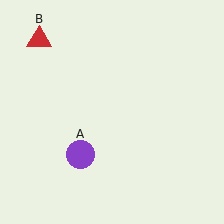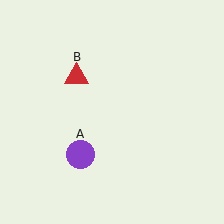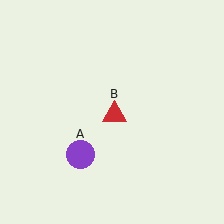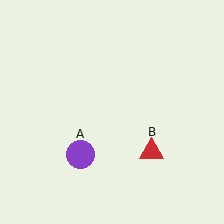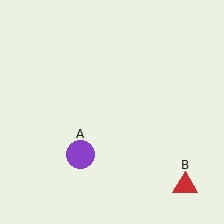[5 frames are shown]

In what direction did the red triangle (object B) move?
The red triangle (object B) moved down and to the right.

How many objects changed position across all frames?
1 object changed position: red triangle (object B).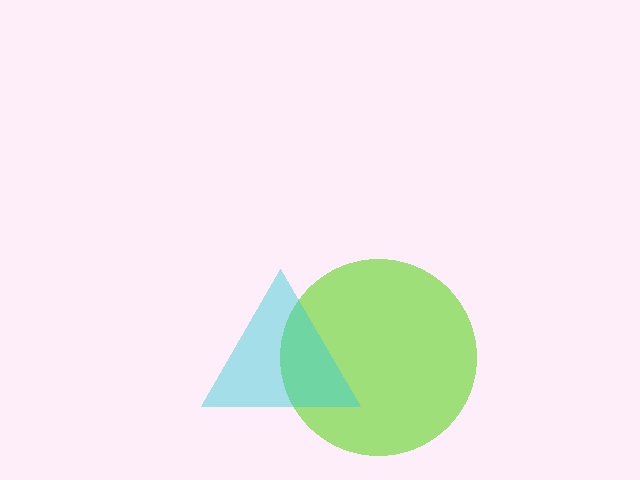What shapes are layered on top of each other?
The layered shapes are: a lime circle, a cyan triangle.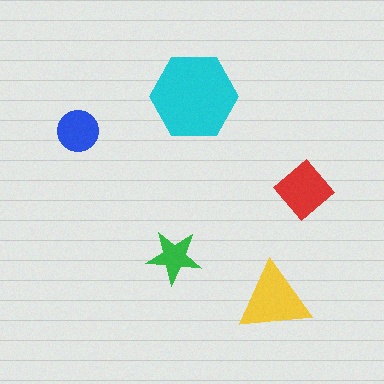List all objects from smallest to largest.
The green star, the blue circle, the red diamond, the yellow triangle, the cyan hexagon.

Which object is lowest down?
The yellow triangle is bottommost.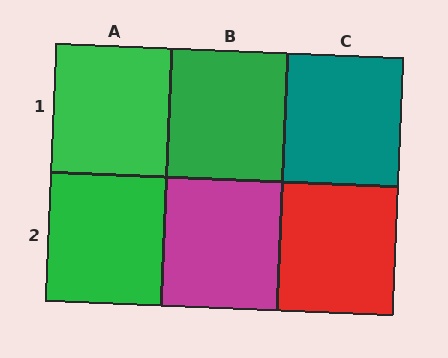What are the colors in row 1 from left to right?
Green, green, teal.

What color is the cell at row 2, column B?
Magenta.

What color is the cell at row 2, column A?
Green.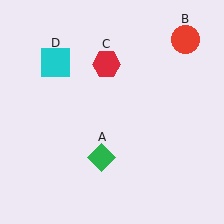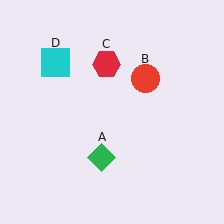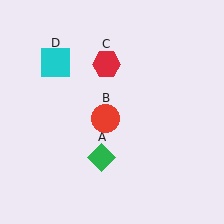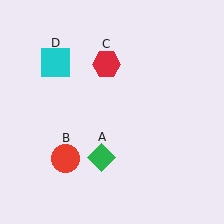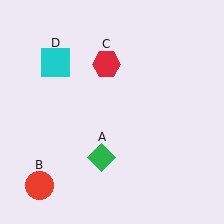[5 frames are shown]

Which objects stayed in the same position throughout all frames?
Green diamond (object A) and red hexagon (object C) and cyan square (object D) remained stationary.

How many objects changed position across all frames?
1 object changed position: red circle (object B).